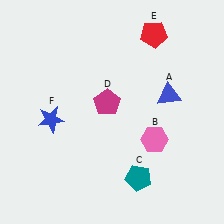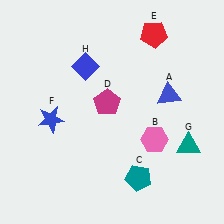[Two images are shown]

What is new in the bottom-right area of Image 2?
A teal triangle (G) was added in the bottom-right area of Image 2.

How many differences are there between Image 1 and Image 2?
There are 2 differences between the two images.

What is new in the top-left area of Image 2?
A blue diamond (H) was added in the top-left area of Image 2.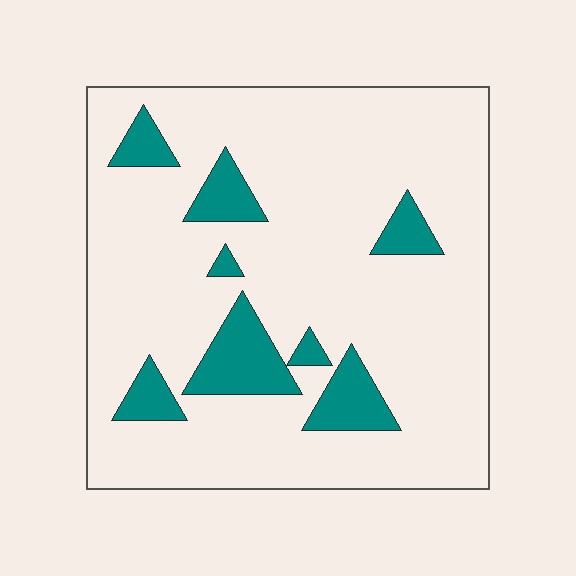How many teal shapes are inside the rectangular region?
8.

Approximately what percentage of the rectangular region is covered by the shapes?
Approximately 15%.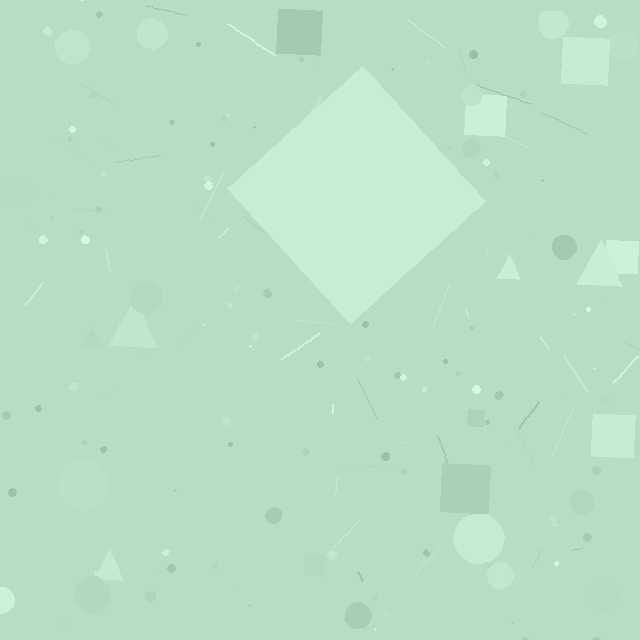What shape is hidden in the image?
A diamond is hidden in the image.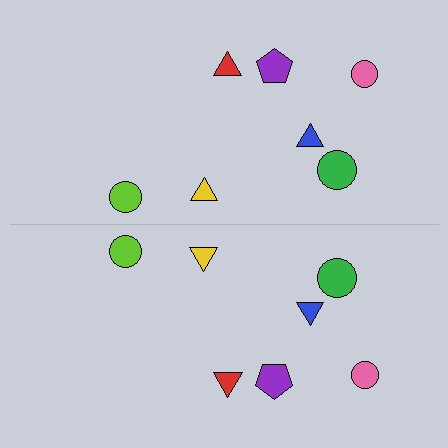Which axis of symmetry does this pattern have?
The pattern has a horizontal axis of symmetry running through the center of the image.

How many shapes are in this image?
There are 14 shapes in this image.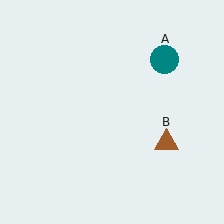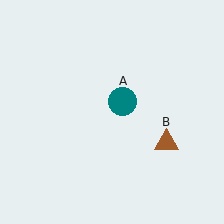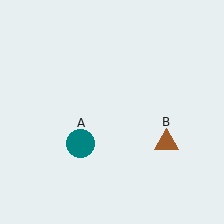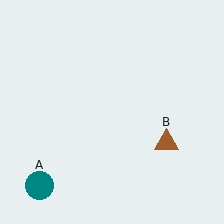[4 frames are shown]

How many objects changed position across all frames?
1 object changed position: teal circle (object A).